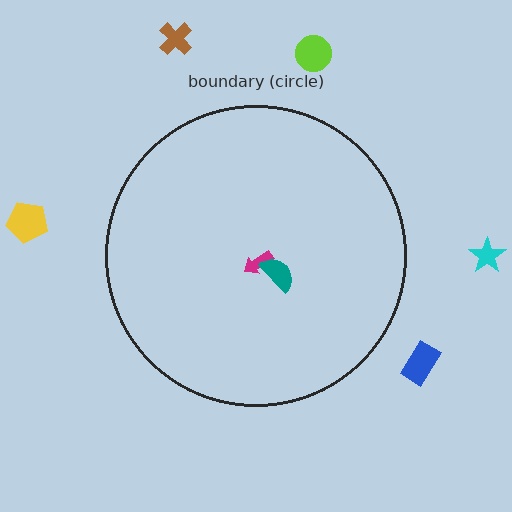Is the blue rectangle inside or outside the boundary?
Outside.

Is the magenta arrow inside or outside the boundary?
Inside.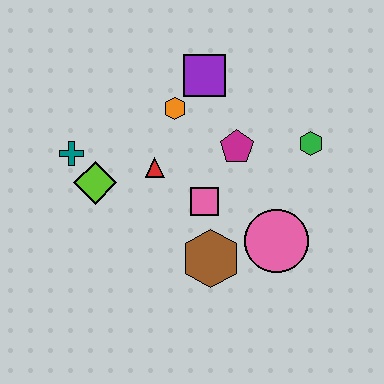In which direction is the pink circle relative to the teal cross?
The pink circle is to the right of the teal cross.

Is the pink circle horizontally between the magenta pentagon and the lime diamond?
No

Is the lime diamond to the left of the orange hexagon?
Yes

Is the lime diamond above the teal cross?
No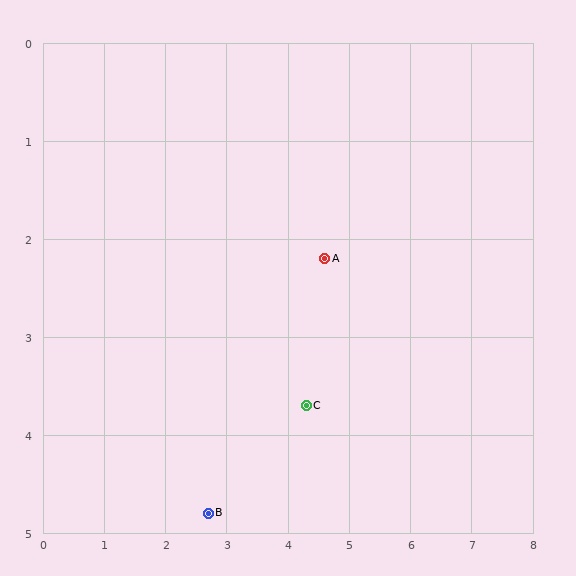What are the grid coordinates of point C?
Point C is at approximately (4.3, 3.7).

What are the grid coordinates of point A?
Point A is at approximately (4.6, 2.2).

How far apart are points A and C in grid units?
Points A and C are about 1.5 grid units apart.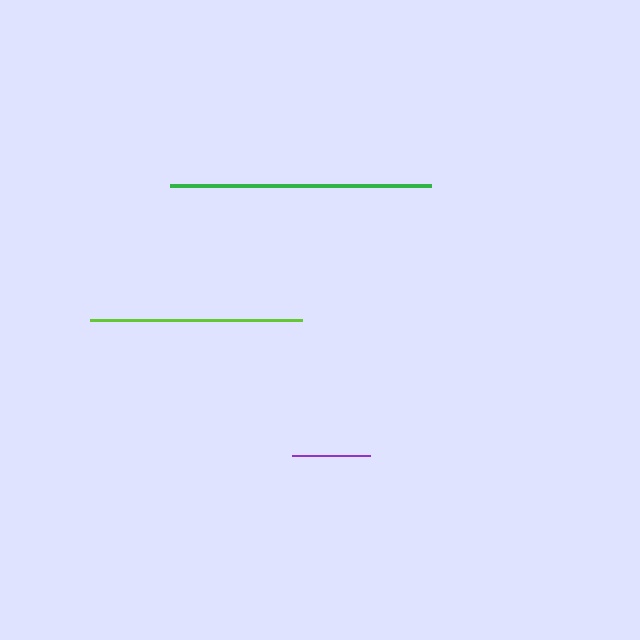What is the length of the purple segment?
The purple segment is approximately 78 pixels long.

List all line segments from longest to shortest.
From longest to shortest: green, lime, purple.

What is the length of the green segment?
The green segment is approximately 260 pixels long.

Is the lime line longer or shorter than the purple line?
The lime line is longer than the purple line.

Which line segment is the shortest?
The purple line is the shortest at approximately 78 pixels.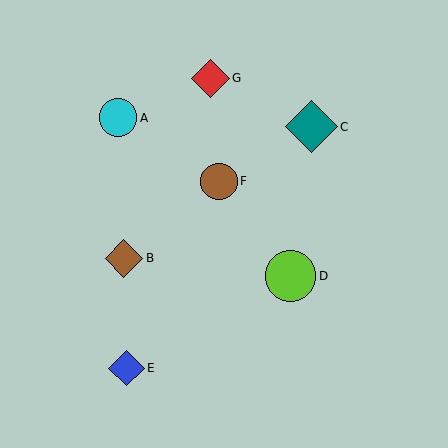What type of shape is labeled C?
Shape C is a teal diamond.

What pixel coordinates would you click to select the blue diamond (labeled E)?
Click at (126, 368) to select the blue diamond E.